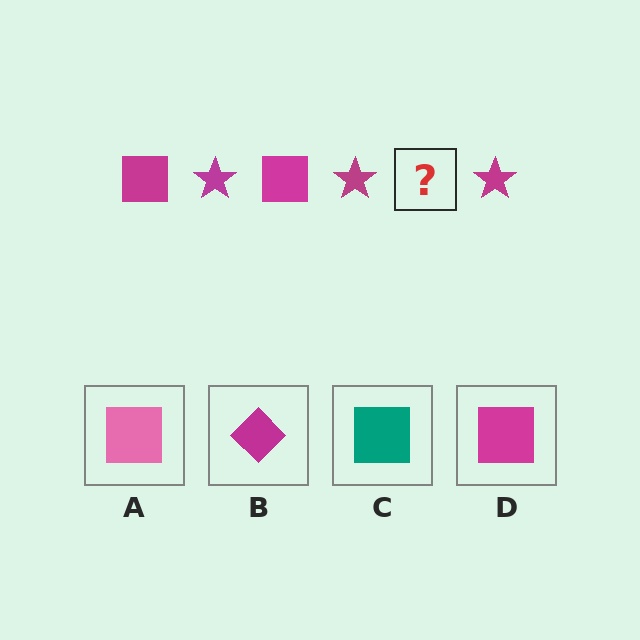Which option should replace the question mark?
Option D.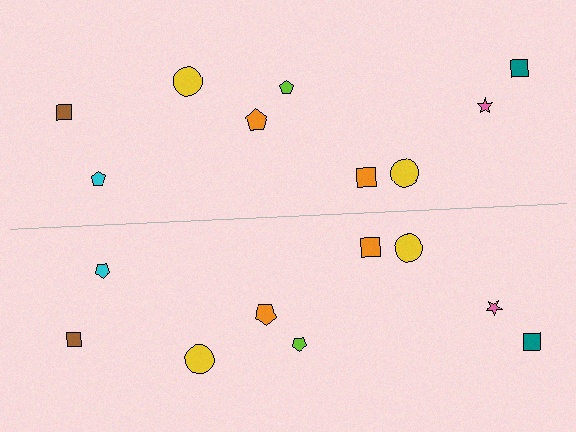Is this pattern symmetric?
Yes, this pattern has bilateral (reflection) symmetry.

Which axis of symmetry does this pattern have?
The pattern has a horizontal axis of symmetry running through the center of the image.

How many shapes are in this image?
There are 18 shapes in this image.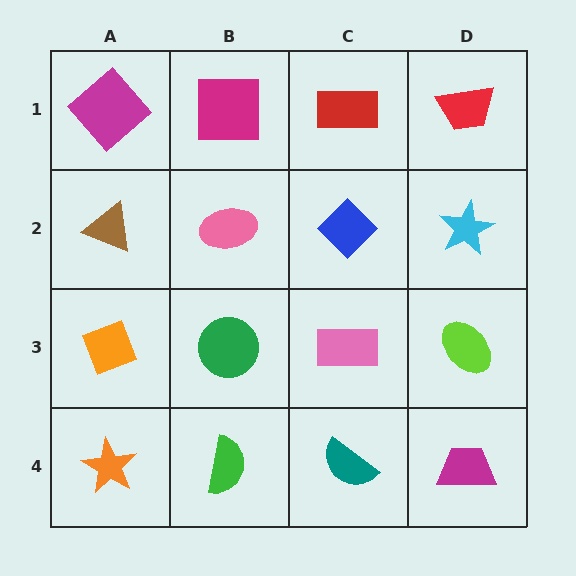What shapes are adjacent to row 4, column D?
A lime ellipse (row 3, column D), a teal semicircle (row 4, column C).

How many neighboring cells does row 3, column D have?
3.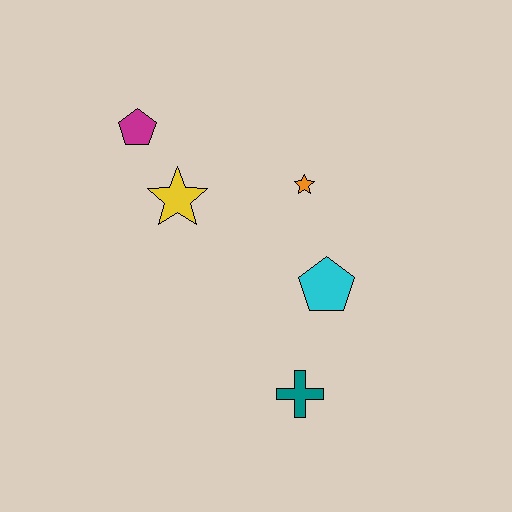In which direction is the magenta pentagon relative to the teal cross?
The magenta pentagon is above the teal cross.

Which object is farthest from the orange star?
The teal cross is farthest from the orange star.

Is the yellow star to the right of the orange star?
No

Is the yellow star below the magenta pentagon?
Yes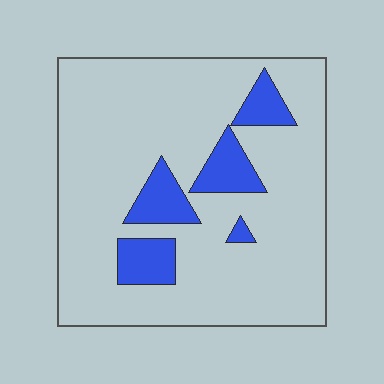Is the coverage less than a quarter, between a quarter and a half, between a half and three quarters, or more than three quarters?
Less than a quarter.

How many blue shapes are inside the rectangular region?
5.